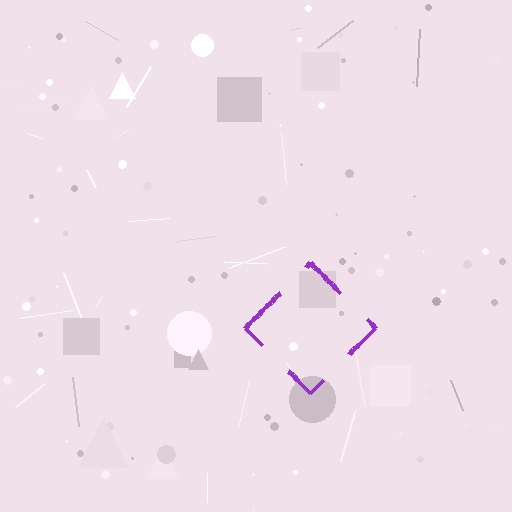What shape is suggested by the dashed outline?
The dashed outline suggests a diamond.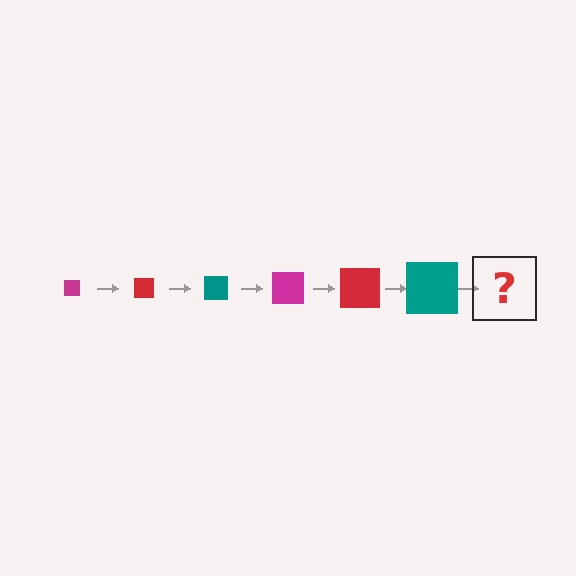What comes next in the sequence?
The next element should be a magenta square, larger than the previous one.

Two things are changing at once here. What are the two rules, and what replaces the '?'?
The two rules are that the square grows larger each step and the color cycles through magenta, red, and teal. The '?' should be a magenta square, larger than the previous one.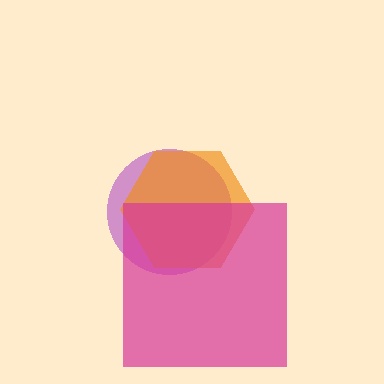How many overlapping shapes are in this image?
There are 3 overlapping shapes in the image.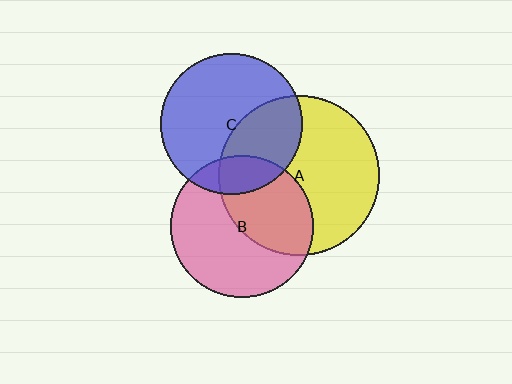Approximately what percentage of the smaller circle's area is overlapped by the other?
Approximately 35%.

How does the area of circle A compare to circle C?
Approximately 1.3 times.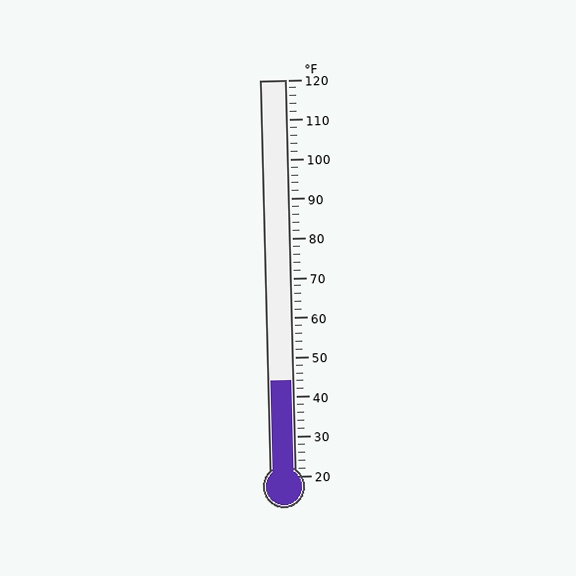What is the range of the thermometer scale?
The thermometer scale ranges from 20°F to 120°F.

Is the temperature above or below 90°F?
The temperature is below 90°F.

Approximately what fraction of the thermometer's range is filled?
The thermometer is filled to approximately 25% of its range.